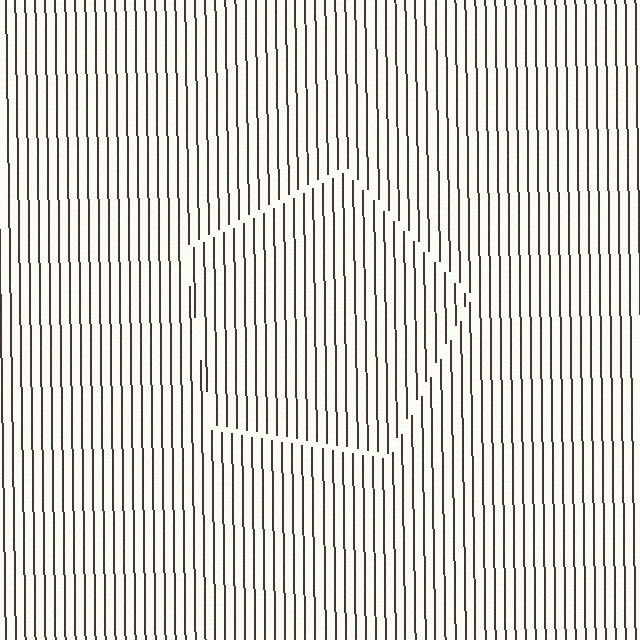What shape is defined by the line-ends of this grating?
An illusory pentagon. The interior of the shape contains the same grating, shifted by half a period — the contour is defined by the phase discontinuity where line-ends from the inner and outer gratings abut.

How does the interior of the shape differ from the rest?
The interior of the shape contains the same grating, shifted by half a period — the contour is defined by the phase discontinuity where line-ends from the inner and outer gratings abut.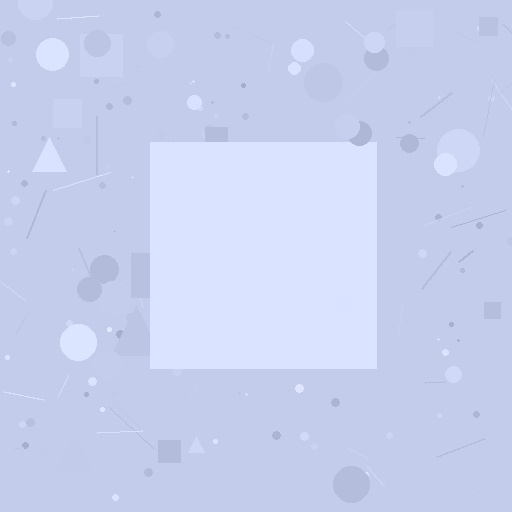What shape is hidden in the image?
A square is hidden in the image.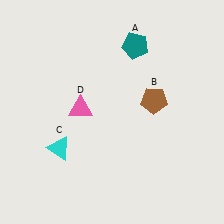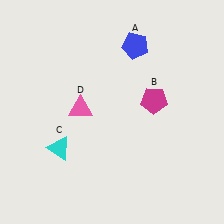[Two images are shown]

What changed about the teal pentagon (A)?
In Image 1, A is teal. In Image 2, it changed to blue.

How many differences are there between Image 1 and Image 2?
There are 2 differences between the two images.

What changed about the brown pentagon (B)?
In Image 1, B is brown. In Image 2, it changed to magenta.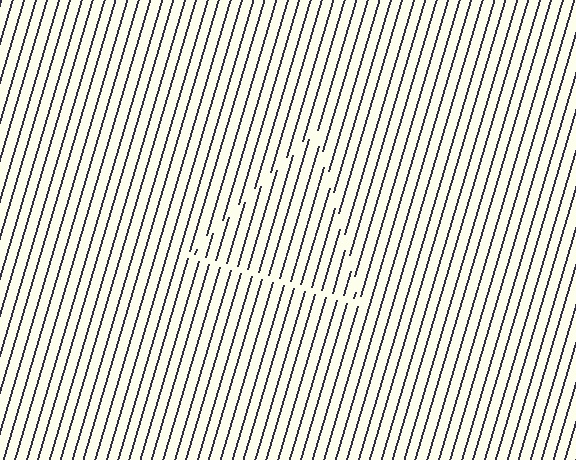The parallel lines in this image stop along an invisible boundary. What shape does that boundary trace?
An illusory triangle. The interior of the shape contains the same grating, shifted by half a period — the contour is defined by the phase discontinuity where line-ends from the inner and outer gratings abut.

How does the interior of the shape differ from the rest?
The interior of the shape contains the same grating, shifted by half a period — the contour is defined by the phase discontinuity where line-ends from the inner and outer gratings abut.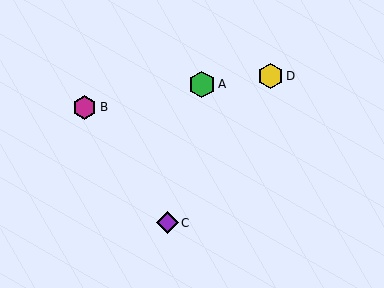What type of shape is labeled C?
Shape C is a purple diamond.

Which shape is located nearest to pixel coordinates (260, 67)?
The yellow hexagon (labeled D) at (270, 76) is nearest to that location.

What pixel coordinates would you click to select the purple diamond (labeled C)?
Click at (167, 223) to select the purple diamond C.